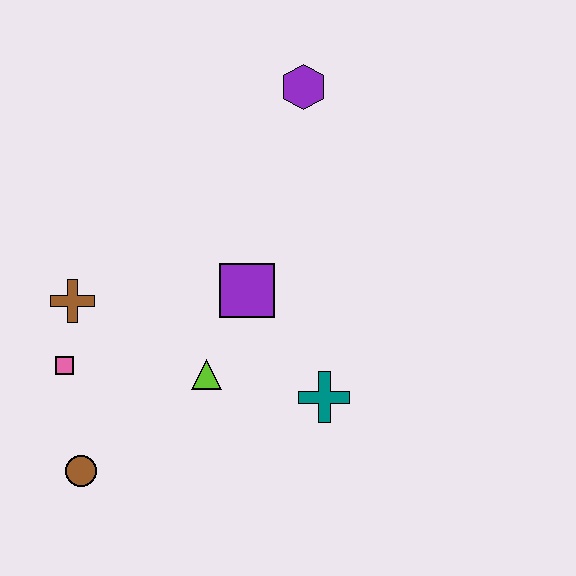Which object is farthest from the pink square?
The purple hexagon is farthest from the pink square.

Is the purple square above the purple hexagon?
No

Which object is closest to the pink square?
The brown cross is closest to the pink square.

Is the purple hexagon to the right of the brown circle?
Yes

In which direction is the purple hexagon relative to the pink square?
The purple hexagon is above the pink square.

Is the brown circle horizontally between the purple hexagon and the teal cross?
No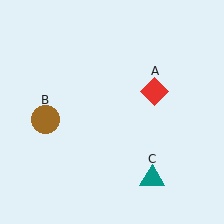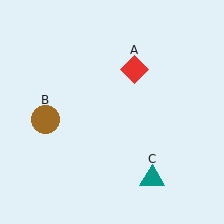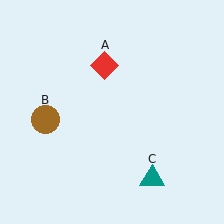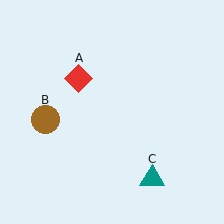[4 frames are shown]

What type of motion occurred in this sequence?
The red diamond (object A) rotated counterclockwise around the center of the scene.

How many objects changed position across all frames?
1 object changed position: red diamond (object A).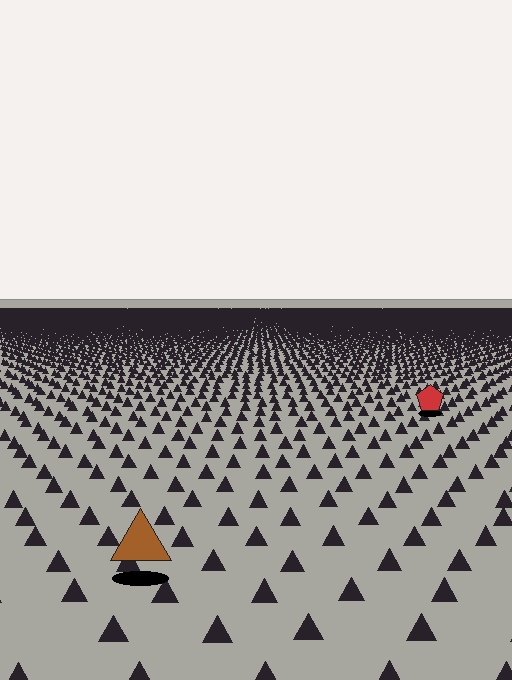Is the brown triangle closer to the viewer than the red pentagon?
Yes. The brown triangle is closer — you can tell from the texture gradient: the ground texture is coarser near it.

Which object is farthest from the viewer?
The red pentagon is farthest from the viewer. It appears smaller and the ground texture around it is denser.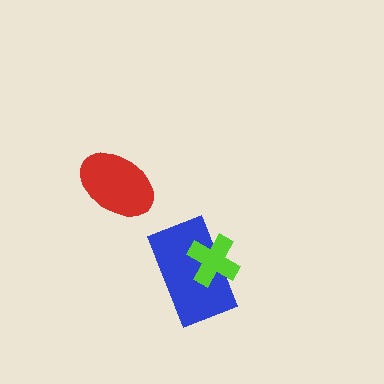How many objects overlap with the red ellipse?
0 objects overlap with the red ellipse.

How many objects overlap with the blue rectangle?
1 object overlaps with the blue rectangle.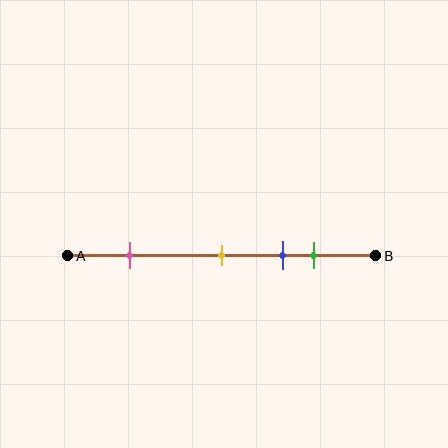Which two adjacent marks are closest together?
The blue and green marks are the closest adjacent pair.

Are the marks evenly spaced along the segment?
No, the marks are not evenly spaced.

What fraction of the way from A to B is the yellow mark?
The yellow mark is approximately 50% (0.5) of the way from A to B.